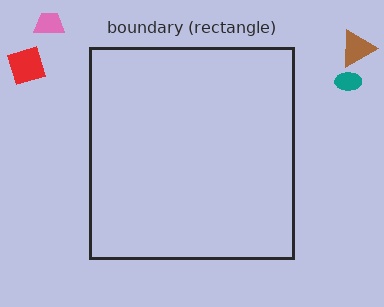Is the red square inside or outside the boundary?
Outside.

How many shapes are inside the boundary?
0 inside, 4 outside.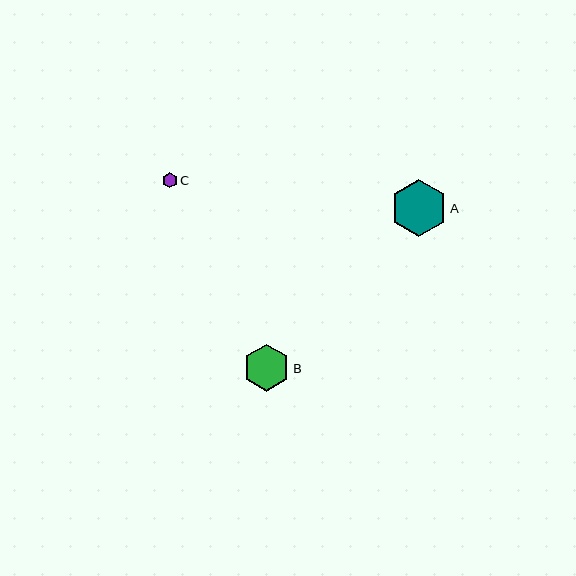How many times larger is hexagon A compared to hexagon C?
Hexagon A is approximately 3.8 times the size of hexagon C.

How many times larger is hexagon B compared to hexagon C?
Hexagon B is approximately 3.1 times the size of hexagon C.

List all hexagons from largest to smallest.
From largest to smallest: A, B, C.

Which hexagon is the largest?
Hexagon A is the largest with a size of approximately 57 pixels.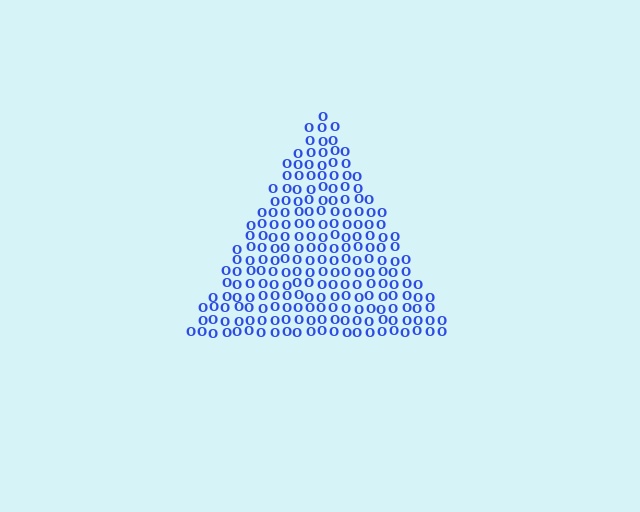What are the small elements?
The small elements are letter O's.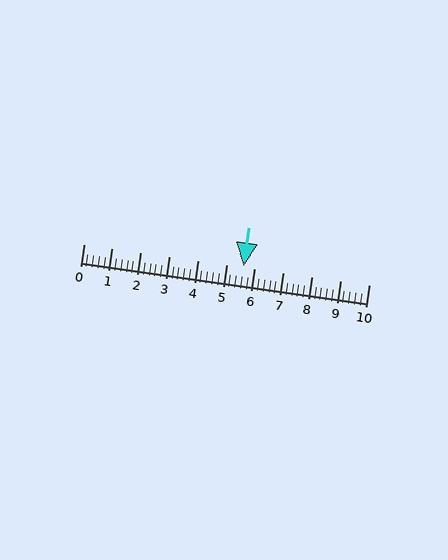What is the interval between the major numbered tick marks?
The major tick marks are spaced 1 units apart.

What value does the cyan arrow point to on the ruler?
The cyan arrow points to approximately 5.6.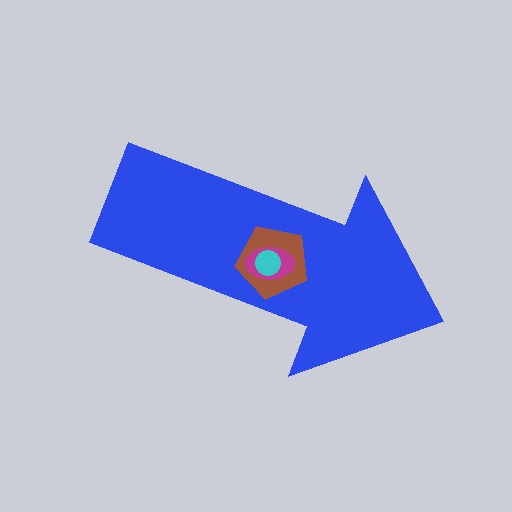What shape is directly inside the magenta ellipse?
The cyan circle.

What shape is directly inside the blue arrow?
The brown pentagon.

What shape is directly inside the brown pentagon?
The magenta ellipse.